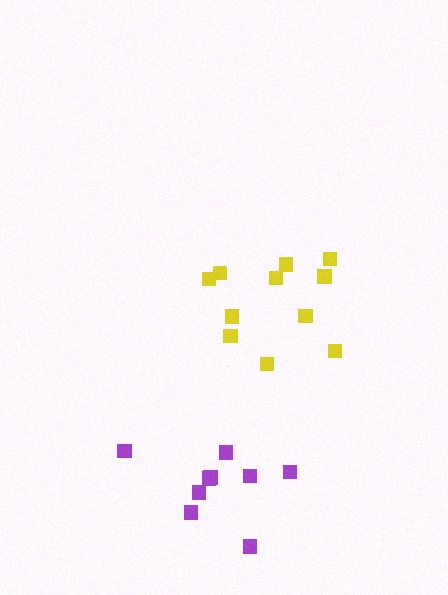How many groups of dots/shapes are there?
There are 2 groups.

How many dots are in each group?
Group 1: 9 dots, Group 2: 11 dots (20 total).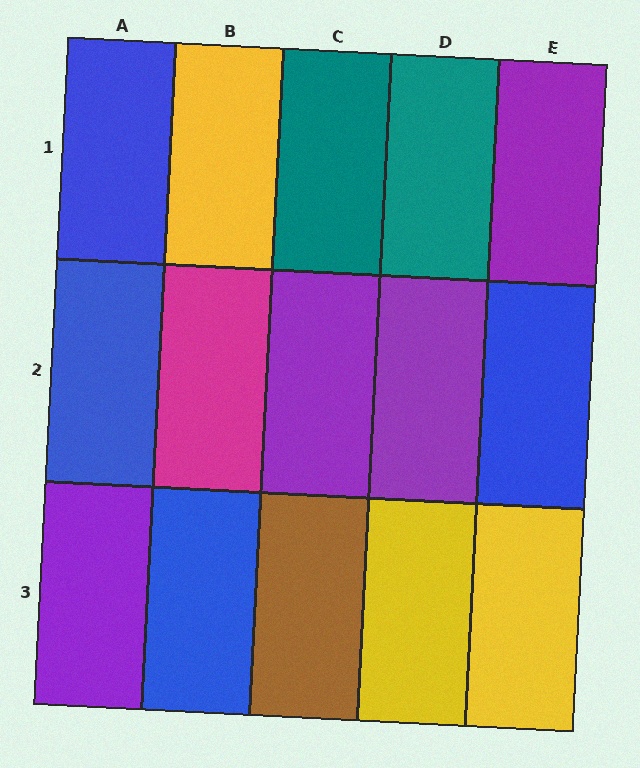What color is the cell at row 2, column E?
Blue.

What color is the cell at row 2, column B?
Magenta.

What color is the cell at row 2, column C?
Purple.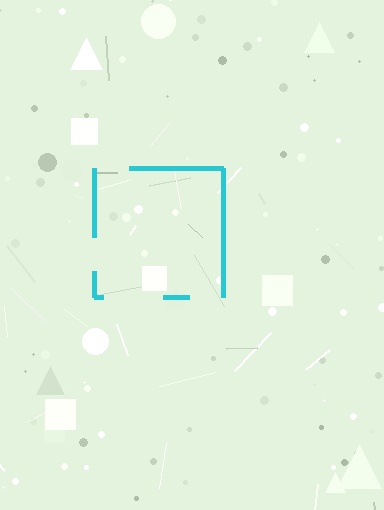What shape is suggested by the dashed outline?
The dashed outline suggests a square.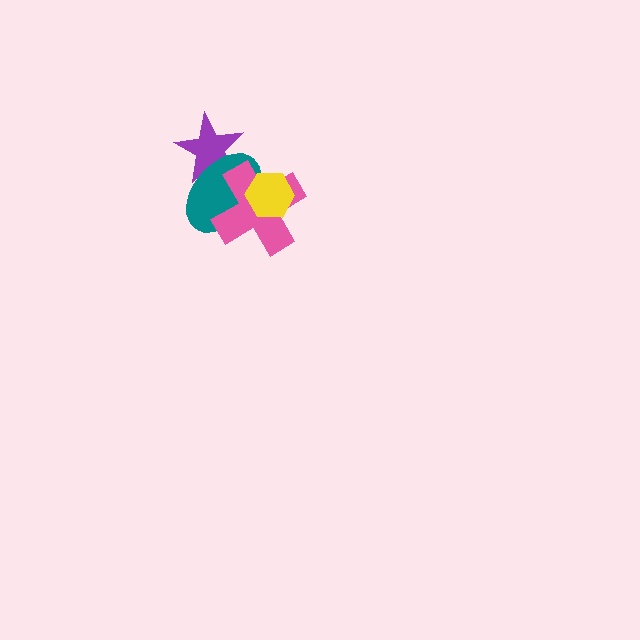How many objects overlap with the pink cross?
2 objects overlap with the pink cross.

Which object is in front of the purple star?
The teal ellipse is in front of the purple star.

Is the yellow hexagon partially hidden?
No, no other shape covers it.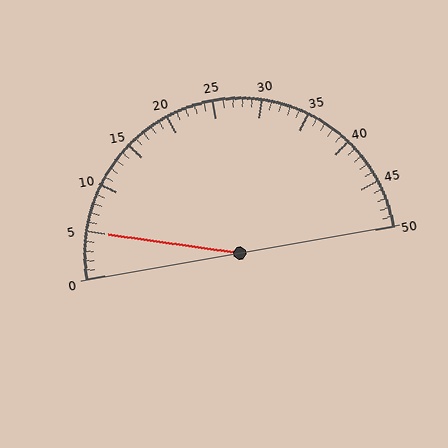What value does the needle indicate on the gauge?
The needle indicates approximately 5.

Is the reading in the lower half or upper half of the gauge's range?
The reading is in the lower half of the range (0 to 50).